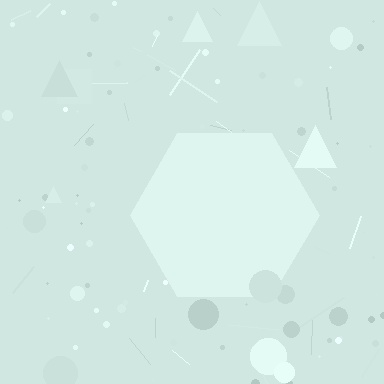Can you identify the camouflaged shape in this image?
The camouflaged shape is a hexagon.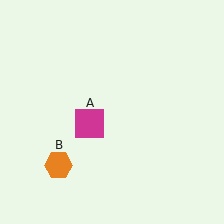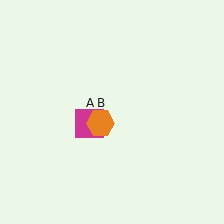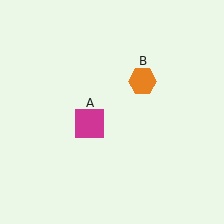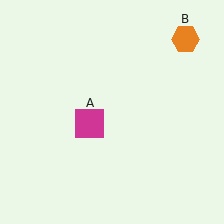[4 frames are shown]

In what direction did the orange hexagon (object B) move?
The orange hexagon (object B) moved up and to the right.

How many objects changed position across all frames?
1 object changed position: orange hexagon (object B).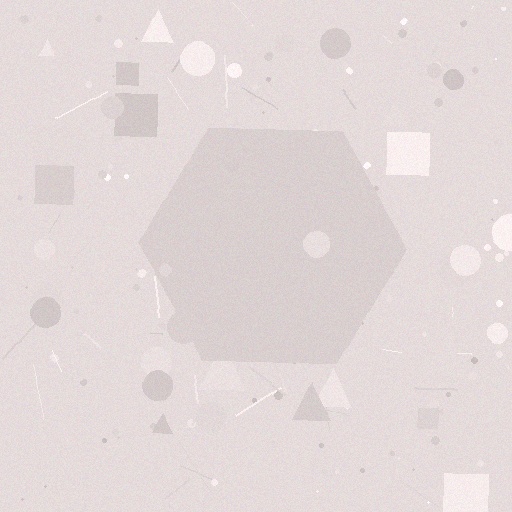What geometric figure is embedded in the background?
A hexagon is embedded in the background.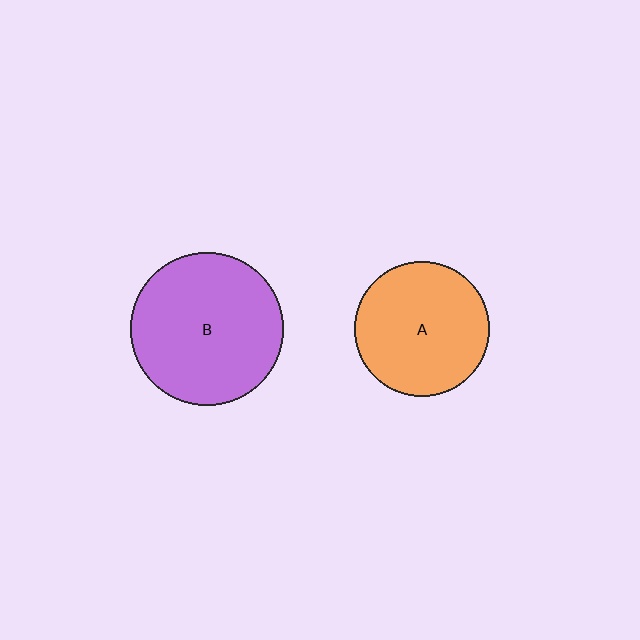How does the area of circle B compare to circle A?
Approximately 1.3 times.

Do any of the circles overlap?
No, none of the circles overlap.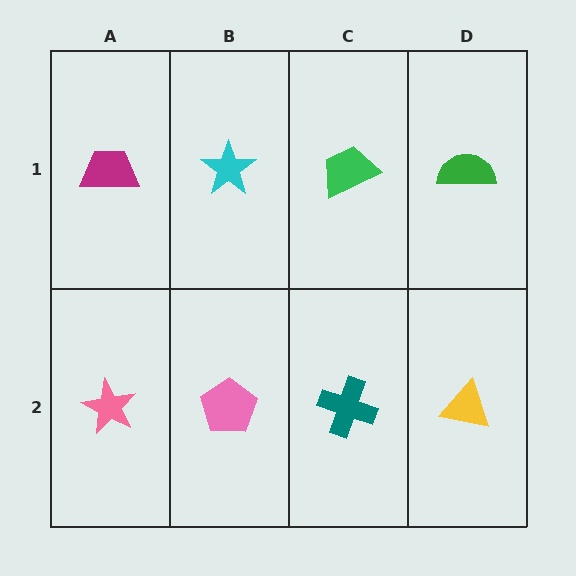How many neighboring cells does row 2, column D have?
2.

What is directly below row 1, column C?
A teal cross.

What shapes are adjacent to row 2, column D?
A green semicircle (row 1, column D), a teal cross (row 2, column C).